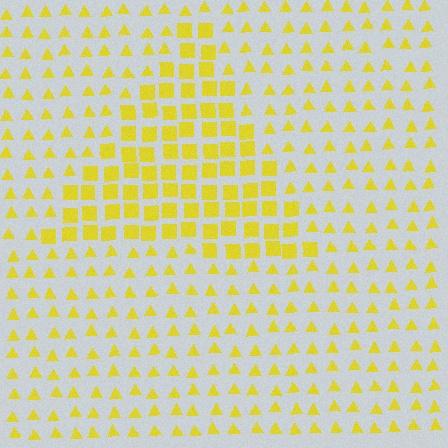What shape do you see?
I see a triangle.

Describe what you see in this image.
The image is filled with small yellow elements arranged in a uniform grid. A triangle-shaped region contains squares, while the surrounding area contains triangles. The boundary is defined purely by the change in element shape.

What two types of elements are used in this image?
The image uses squares inside the triangle region and triangles outside it.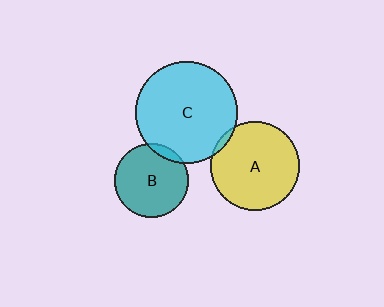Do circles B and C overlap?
Yes.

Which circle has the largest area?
Circle C (cyan).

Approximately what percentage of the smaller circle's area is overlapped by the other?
Approximately 10%.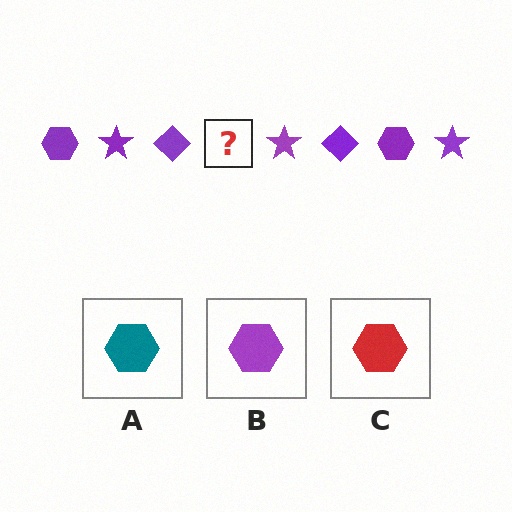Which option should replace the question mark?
Option B.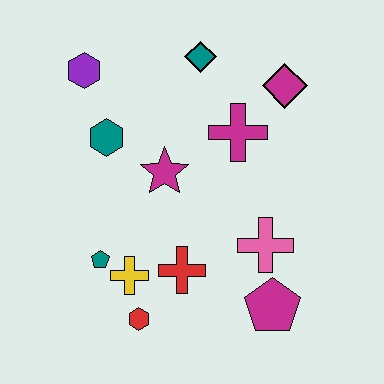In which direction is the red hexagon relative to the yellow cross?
The red hexagon is below the yellow cross.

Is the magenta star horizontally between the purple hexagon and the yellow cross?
No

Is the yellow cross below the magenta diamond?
Yes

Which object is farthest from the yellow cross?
The magenta diamond is farthest from the yellow cross.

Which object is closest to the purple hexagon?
The teal hexagon is closest to the purple hexagon.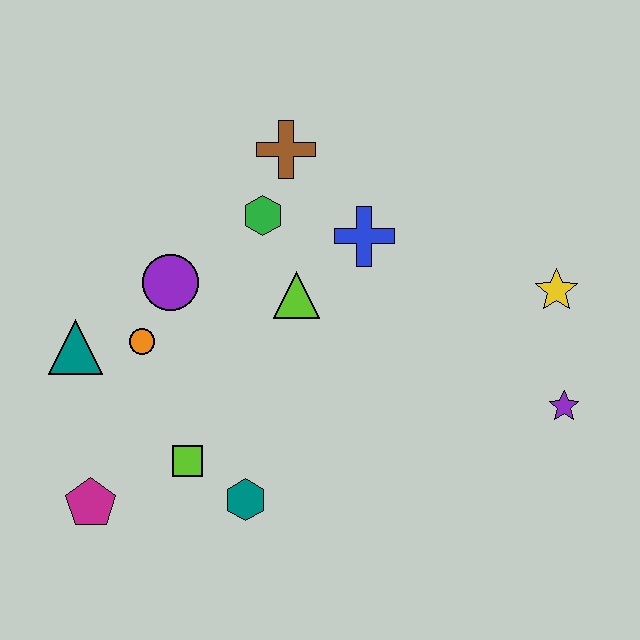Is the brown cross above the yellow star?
Yes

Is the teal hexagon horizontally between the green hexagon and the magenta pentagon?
Yes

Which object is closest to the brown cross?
The green hexagon is closest to the brown cross.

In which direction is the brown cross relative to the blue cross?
The brown cross is above the blue cross.